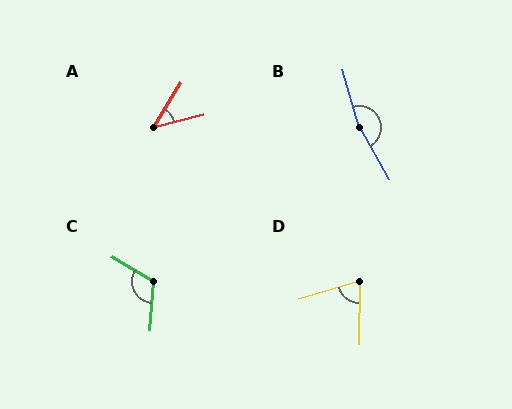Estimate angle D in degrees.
Approximately 73 degrees.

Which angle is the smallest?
A, at approximately 45 degrees.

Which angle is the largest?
B, at approximately 167 degrees.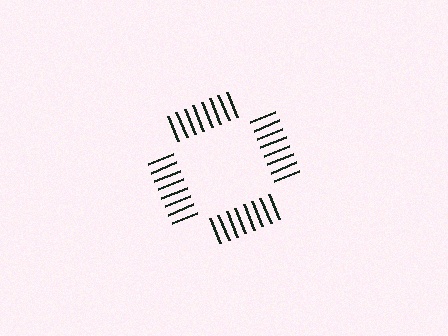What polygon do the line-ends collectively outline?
An illusory square — the line segments terminate on its edges but no continuous stroke is drawn.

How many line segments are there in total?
32 — 8 along each of the 4 edges.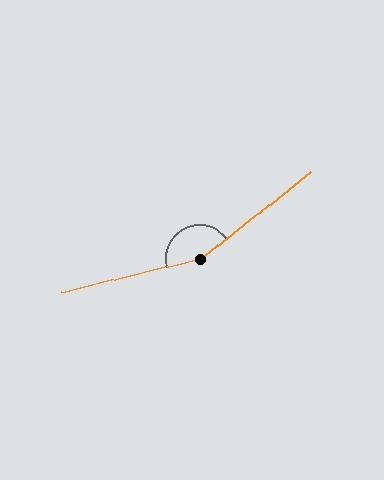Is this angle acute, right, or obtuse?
It is obtuse.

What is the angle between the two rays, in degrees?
Approximately 155 degrees.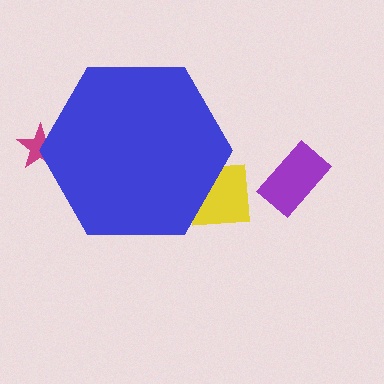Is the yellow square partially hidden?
Yes, the yellow square is partially hidden behind the blue hexagon.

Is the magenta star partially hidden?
Yes, the magenta star is partially hidden behind the blue hexagon.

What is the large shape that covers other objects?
A blue hexagon.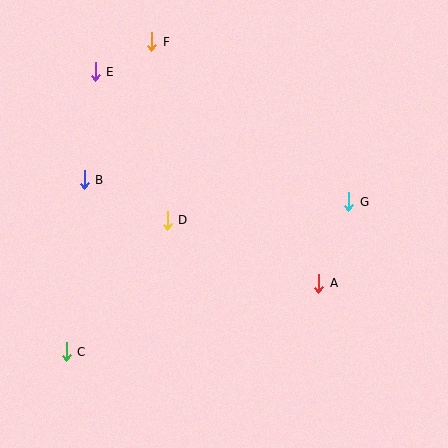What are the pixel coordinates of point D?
Point D is at (167, 220).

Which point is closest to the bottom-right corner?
Point A is closest to the bottom-right corner.